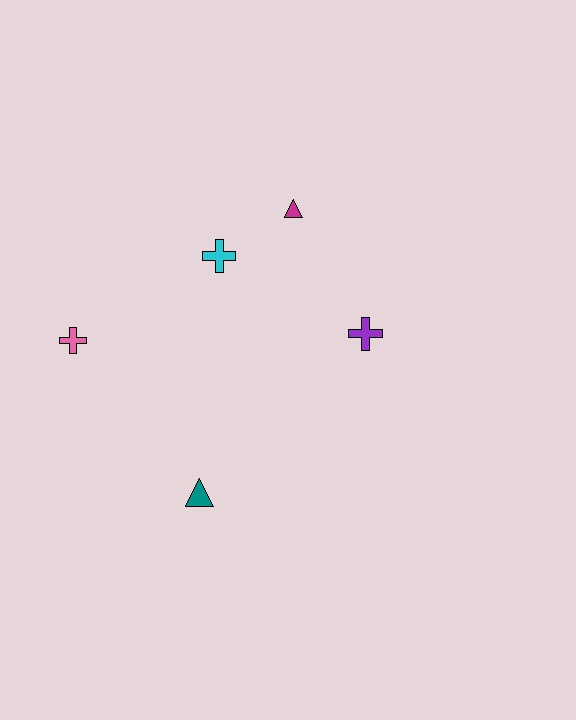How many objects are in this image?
There are 5 objects.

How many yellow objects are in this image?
There are no yellow objects.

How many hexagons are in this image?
There are no hexagons.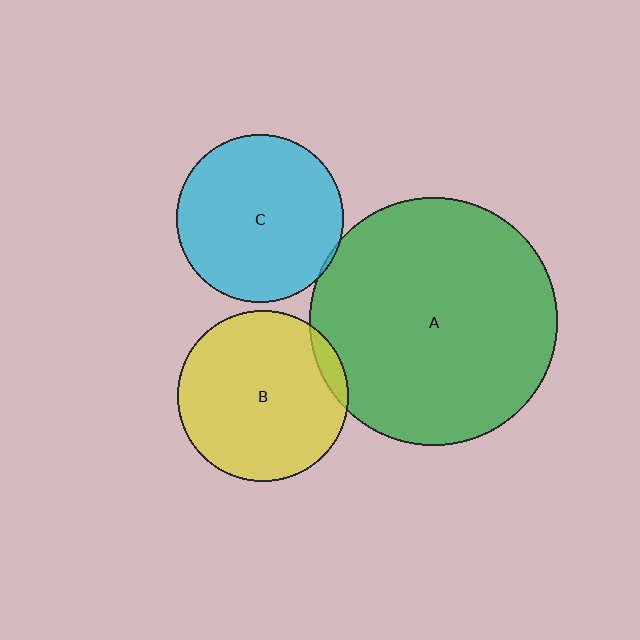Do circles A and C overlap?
Yes.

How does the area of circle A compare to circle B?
Approximately 2.1 times.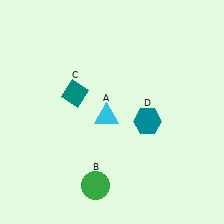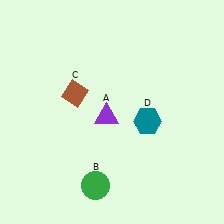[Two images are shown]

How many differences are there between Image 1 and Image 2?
There are 2 differences between the two images.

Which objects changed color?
A changed from cyan to purple. C changed from teal to brown.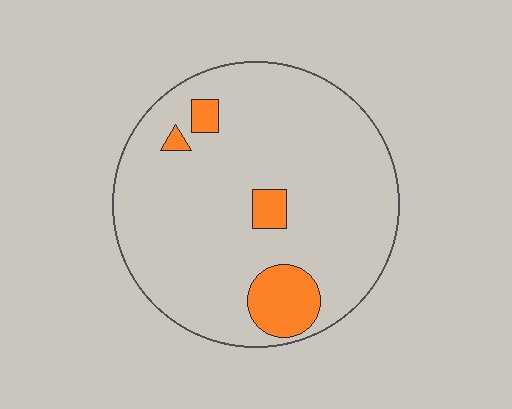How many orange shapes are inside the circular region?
4.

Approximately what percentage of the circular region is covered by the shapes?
Approximately 10%.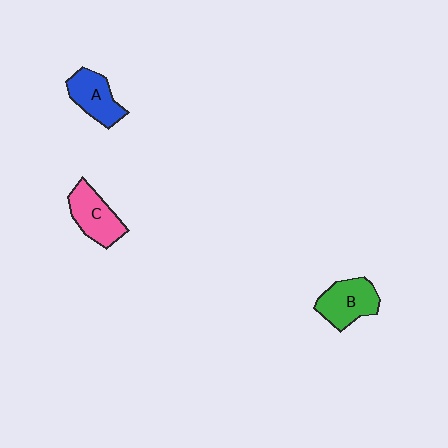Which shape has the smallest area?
Shape A (blue).